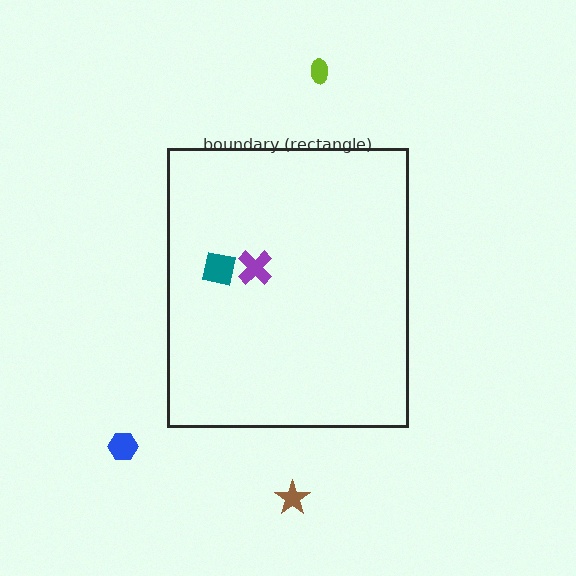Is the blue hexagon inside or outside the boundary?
Outside.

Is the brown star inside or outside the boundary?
Outside.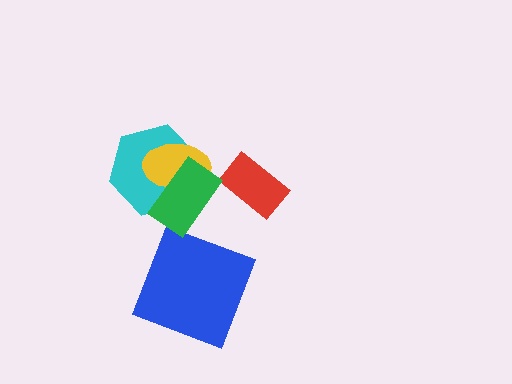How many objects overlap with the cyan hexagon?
2 objects overlap with the cyan hexagon.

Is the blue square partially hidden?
No, no other shape covers it.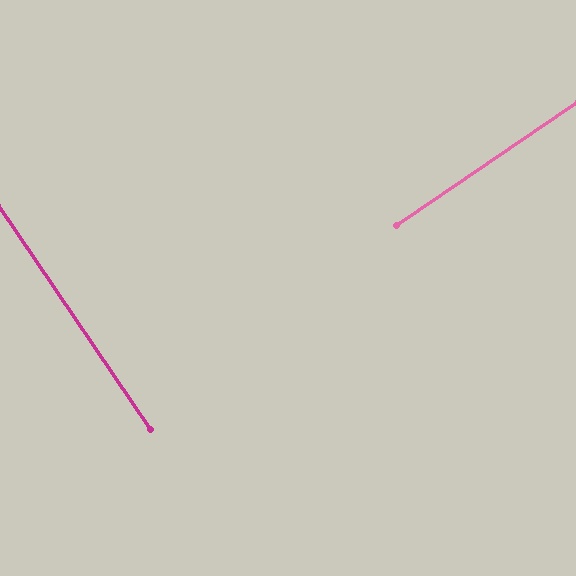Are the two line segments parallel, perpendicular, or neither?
Perpendicular — they meet at approximately 90°.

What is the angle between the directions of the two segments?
Approximately 90 degrees.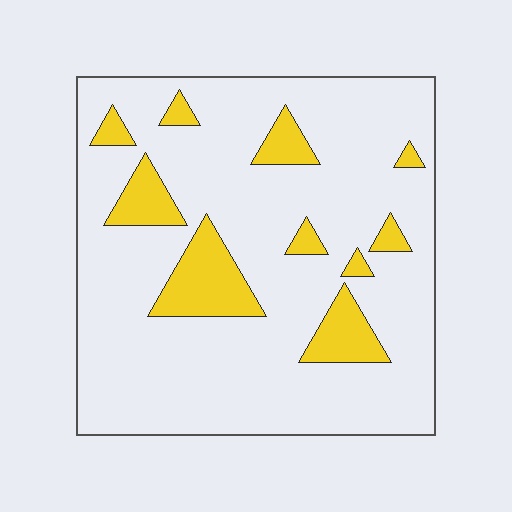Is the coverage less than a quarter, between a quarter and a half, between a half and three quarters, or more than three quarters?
Less than a quarter.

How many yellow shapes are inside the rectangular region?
10.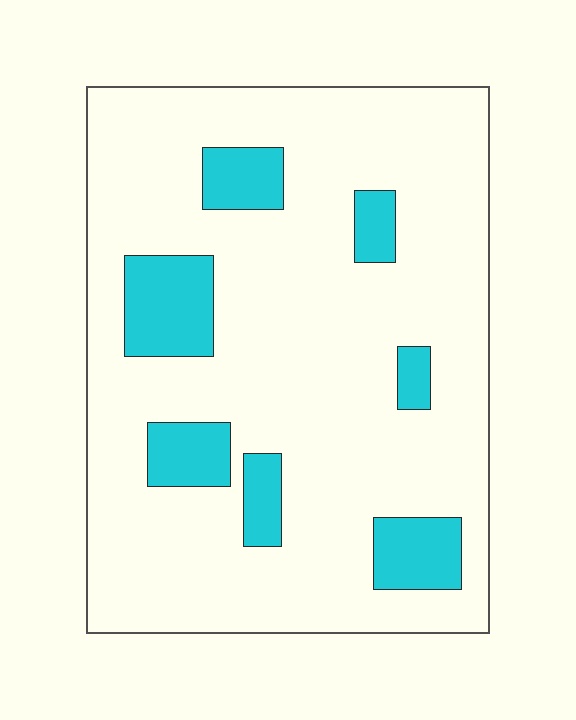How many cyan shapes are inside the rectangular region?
7.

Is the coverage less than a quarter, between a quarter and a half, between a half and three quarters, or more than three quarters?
Less than a quarter.